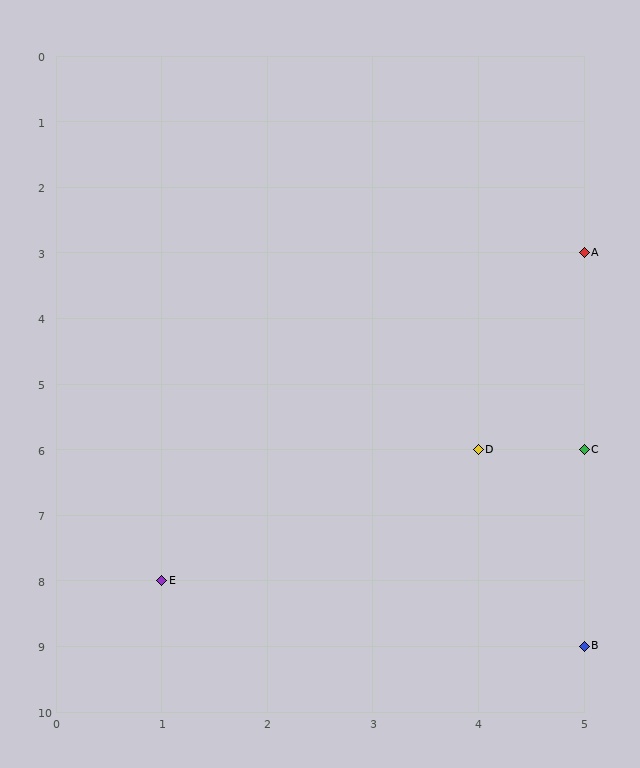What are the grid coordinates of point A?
Point A is at grid coordinates (5, 3).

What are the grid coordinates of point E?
Point E is at grid coordinates (1, 8).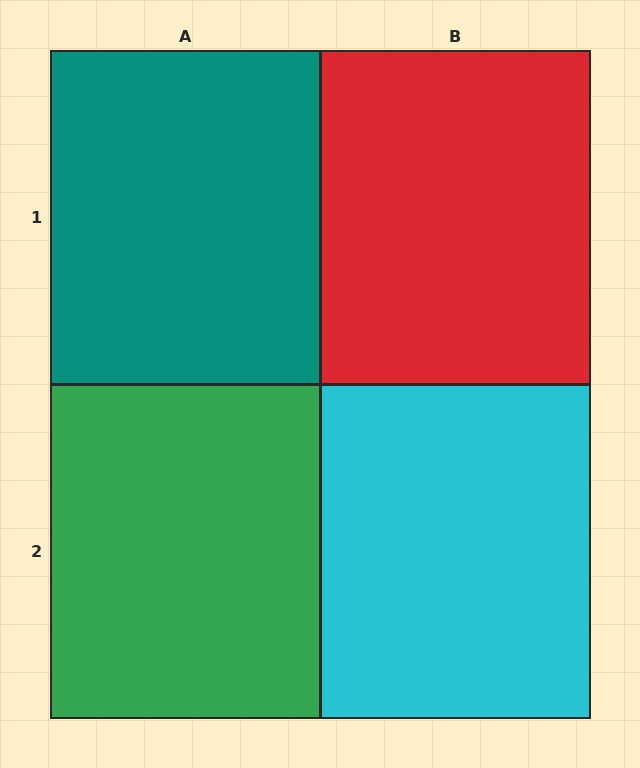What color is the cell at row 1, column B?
Red.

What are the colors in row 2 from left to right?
Green, cyan.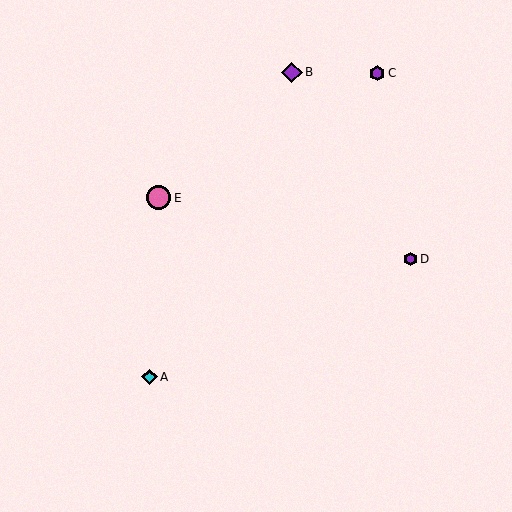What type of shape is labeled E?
Shape E is a pink circle.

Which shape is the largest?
The pink circle (labeled E) is the largest.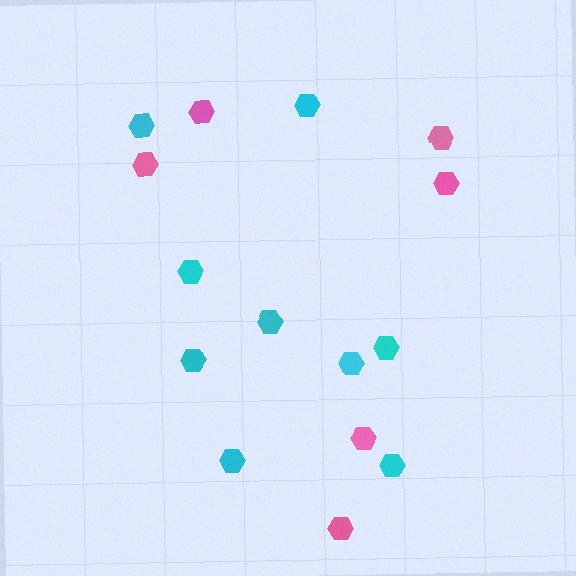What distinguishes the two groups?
There are 2 groups: one group of pink hexagons (6) and one group of cyan hexagons (9).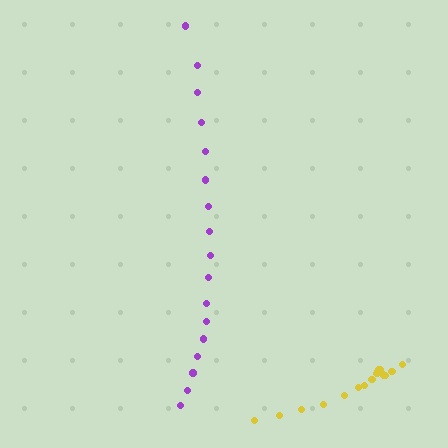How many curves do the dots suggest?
There are 2 distinct paths.